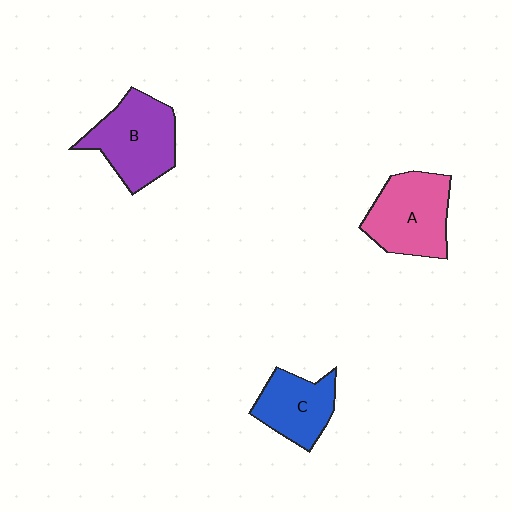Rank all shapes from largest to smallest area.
From largest to smallest: B (purple), A (pink), C (blue).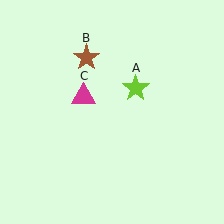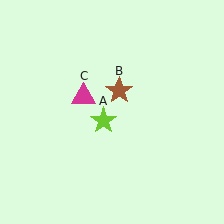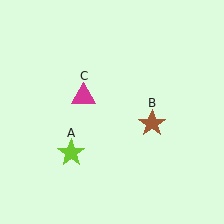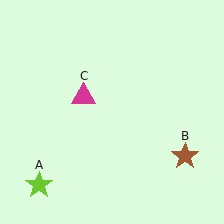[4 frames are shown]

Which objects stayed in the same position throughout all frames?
Magenta triangle (object C) remained stationary.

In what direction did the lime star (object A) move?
The lime star (object A) moved down and to the left.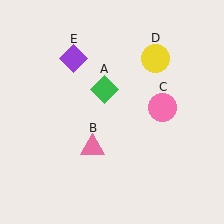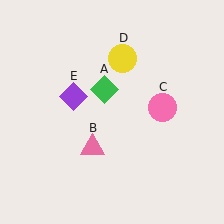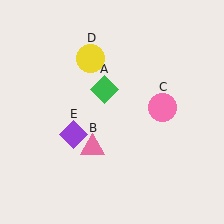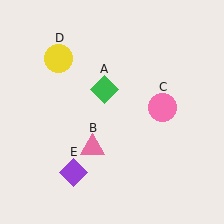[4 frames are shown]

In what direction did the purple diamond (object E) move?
The purple diamond (object E) moved down.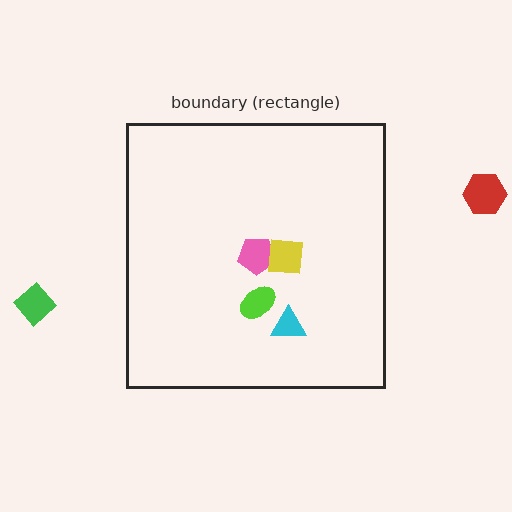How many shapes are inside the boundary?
4 inside, 2 outside.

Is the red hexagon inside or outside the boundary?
Outside.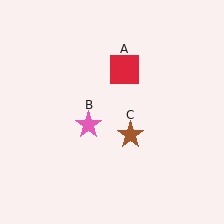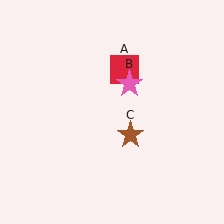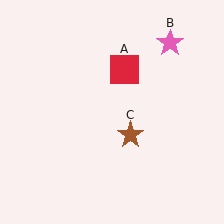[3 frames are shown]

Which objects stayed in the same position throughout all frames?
Red square (object A) and brown star (object C) remained stationary.